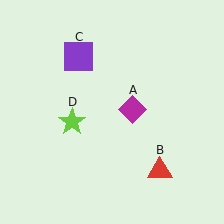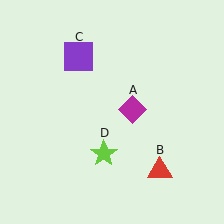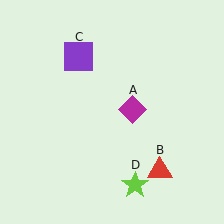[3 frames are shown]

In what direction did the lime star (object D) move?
The lime star (object D) moved down and to the right.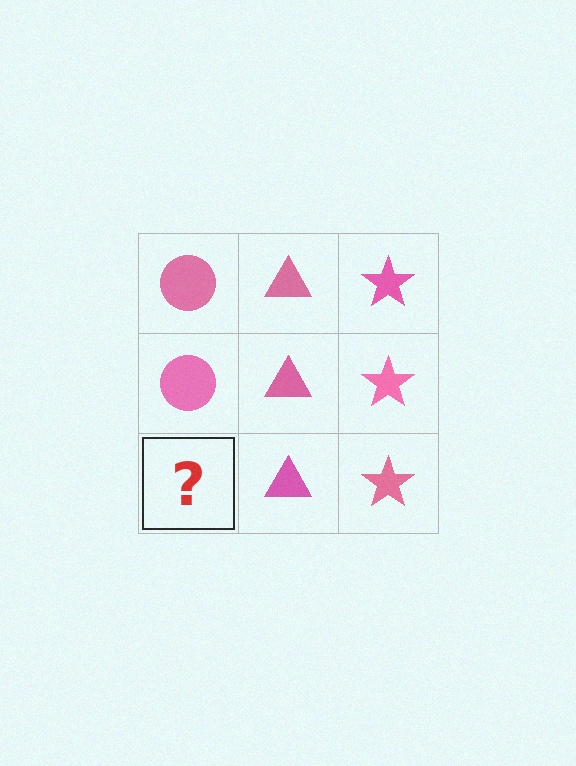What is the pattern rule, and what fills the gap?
The rule is that each column has a consistent shape. The gap should be filled with a pink circle.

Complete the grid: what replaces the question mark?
The question mark should be replaced with a pink circle.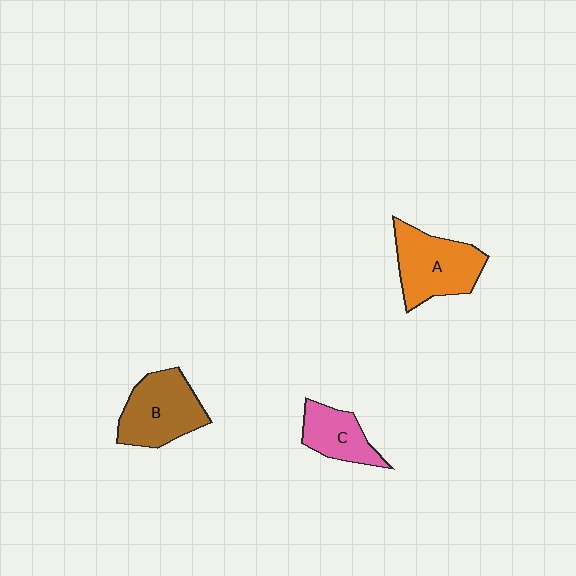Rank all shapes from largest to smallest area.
From largest to smallest: A (orange), B (brown), C (pink).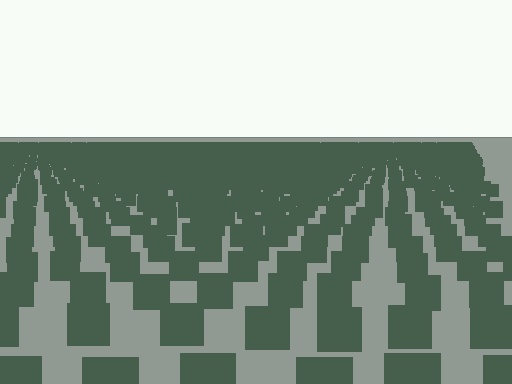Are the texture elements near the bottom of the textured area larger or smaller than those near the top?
Larger. Near the bottom, elements are closer to the viewer and appear at a bigger on-screen size.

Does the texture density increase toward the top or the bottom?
Density increases toward the top.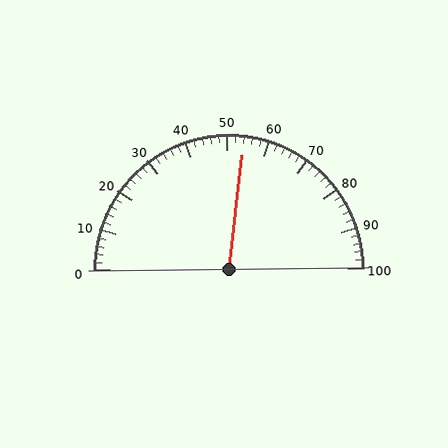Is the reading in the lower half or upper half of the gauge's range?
The reading is in the upper half of the range (0 to 100).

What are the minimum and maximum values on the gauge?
The gauge ranges from 0 to 100.